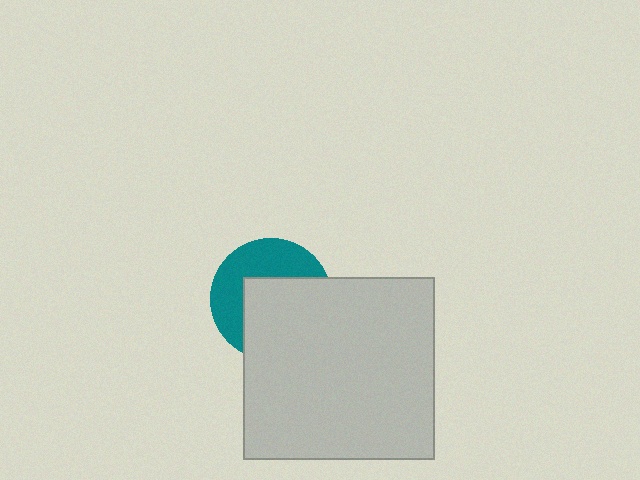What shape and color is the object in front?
The object in front is a light gray rectangle.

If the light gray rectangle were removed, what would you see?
You would see the complete teal circle.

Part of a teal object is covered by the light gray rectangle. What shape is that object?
It is a circle.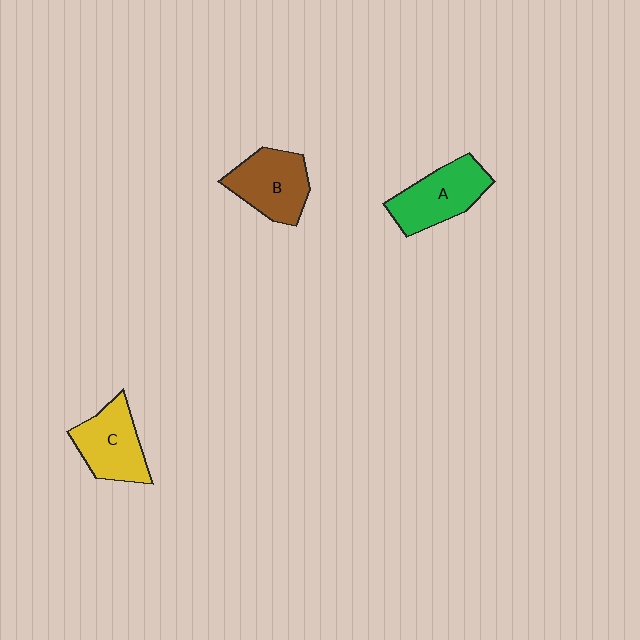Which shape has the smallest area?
Shape C (yellow).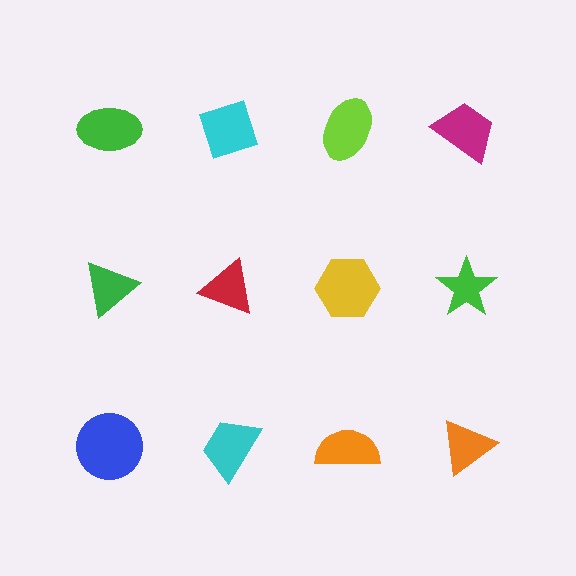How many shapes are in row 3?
4 shapes.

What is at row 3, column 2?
A cyan trapezoid.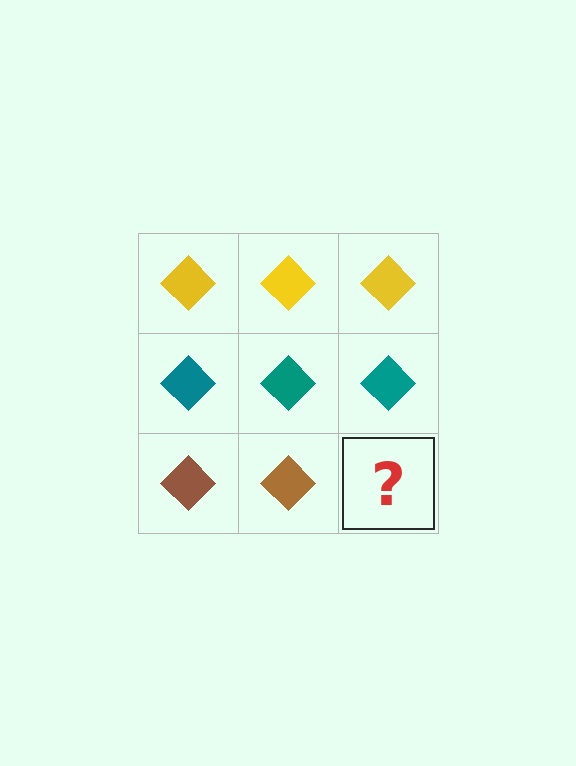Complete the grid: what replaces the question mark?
The question mark should be replaced with a brown diamond.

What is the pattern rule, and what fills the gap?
The rule is that each row has a consistent color. The gap should be filled with a brown diamond.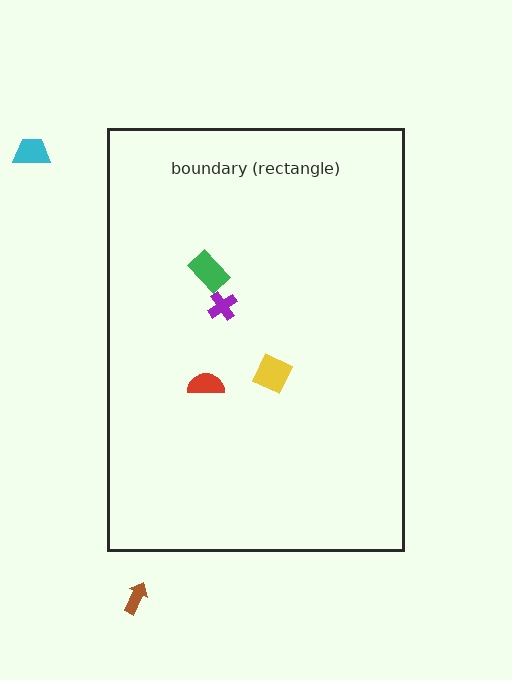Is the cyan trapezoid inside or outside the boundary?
Outside.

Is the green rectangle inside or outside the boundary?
Inside.